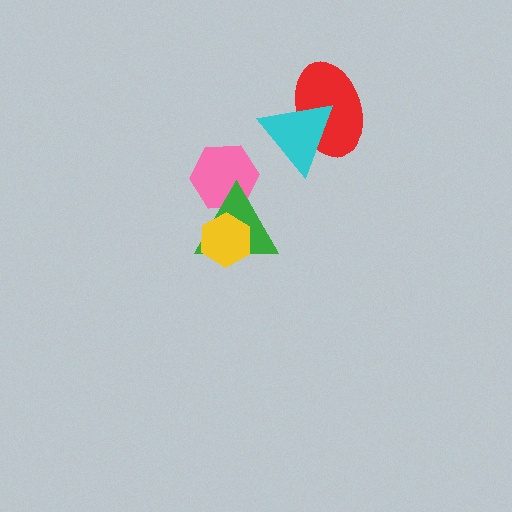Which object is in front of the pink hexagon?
The green triangle is in front of the pink hexagon.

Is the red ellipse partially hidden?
Yes, it is partially covered by another shape.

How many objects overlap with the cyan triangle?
1 object overlaps with the cyan triangle.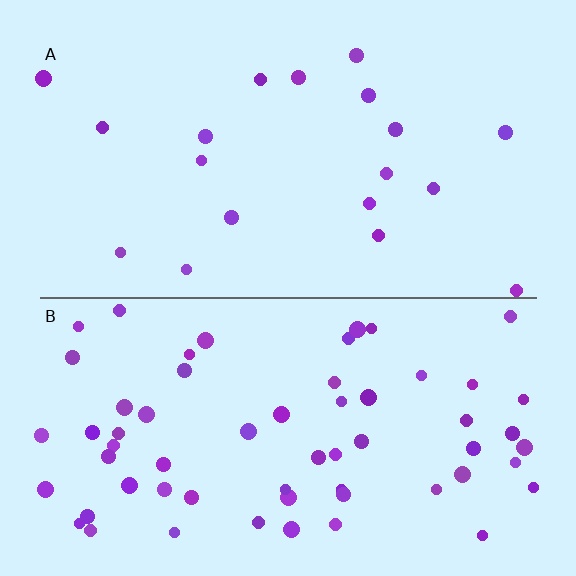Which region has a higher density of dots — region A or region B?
B (the bottom).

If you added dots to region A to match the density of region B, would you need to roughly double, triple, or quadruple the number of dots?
Approximately triple.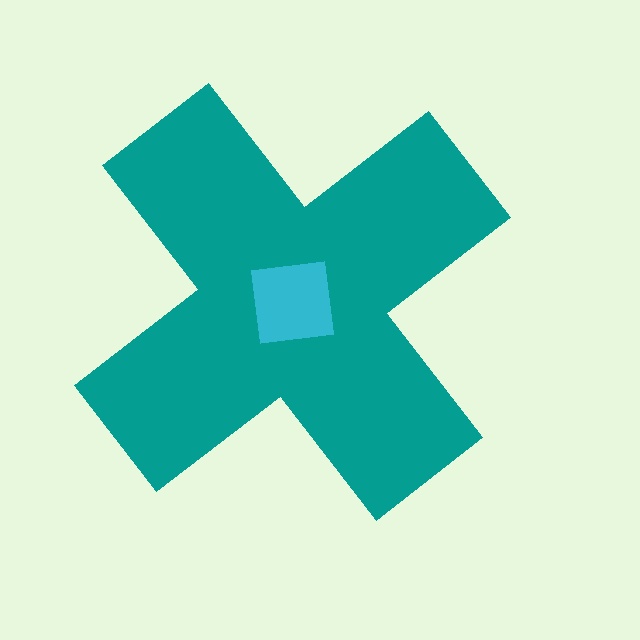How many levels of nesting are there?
2.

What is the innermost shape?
The cyan square.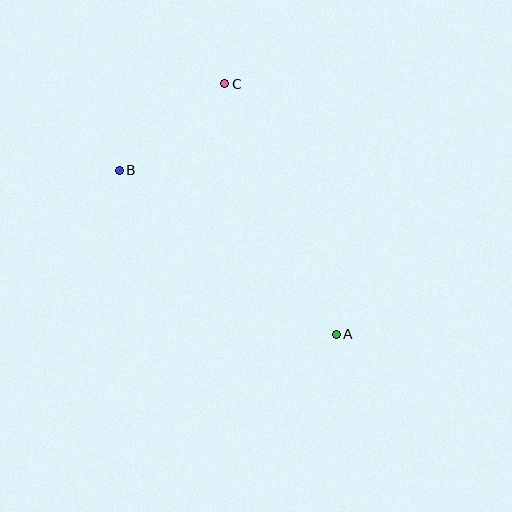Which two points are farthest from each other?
Points A and C are farthest from each other.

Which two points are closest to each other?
Points B and C are closest to each other.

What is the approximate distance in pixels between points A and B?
The distance between A and B is approximately 272 pixels.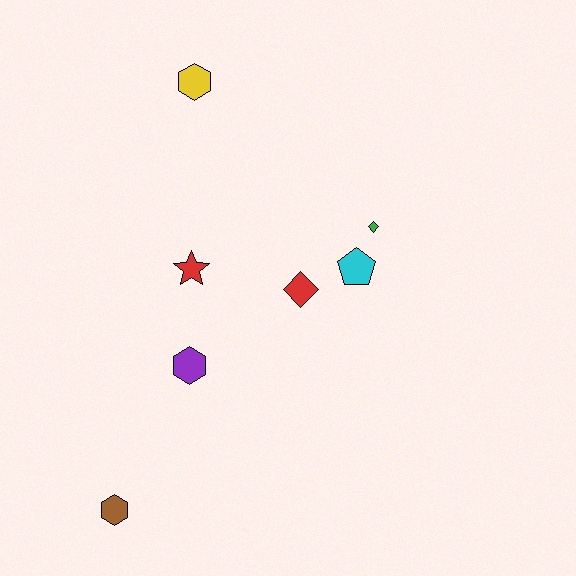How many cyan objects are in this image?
There is 1 cyan object.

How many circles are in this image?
There are no circles.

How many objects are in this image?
There are 7 objects.